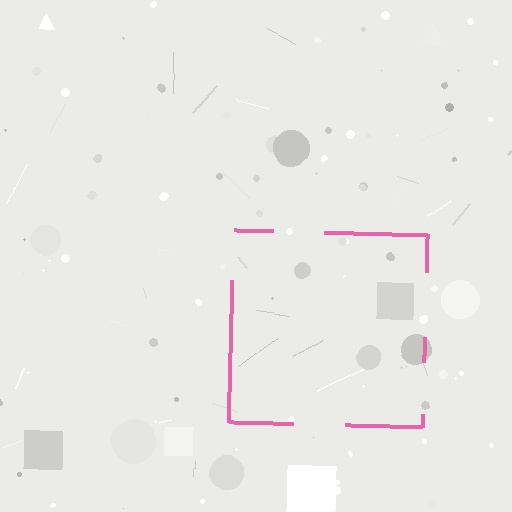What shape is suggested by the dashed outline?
The dashed outline suggests a square.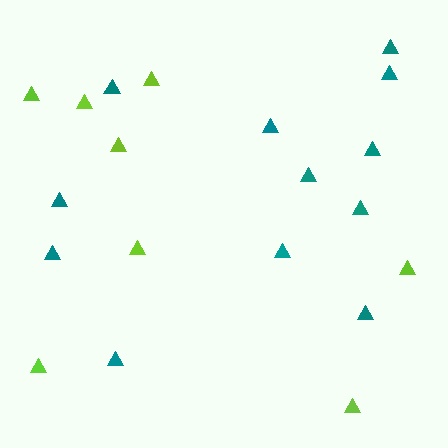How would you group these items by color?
There are 2 groups: one group of lime triangles (8) and one group of teal triangles (12).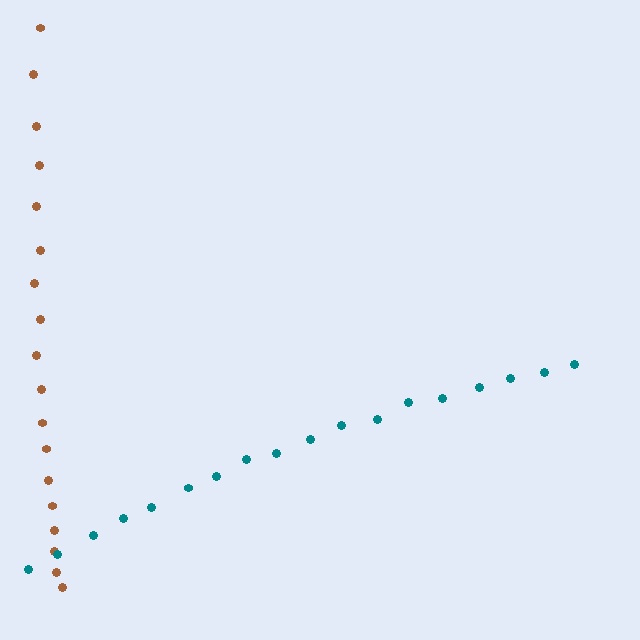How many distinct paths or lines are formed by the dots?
There are 2 distinct paths.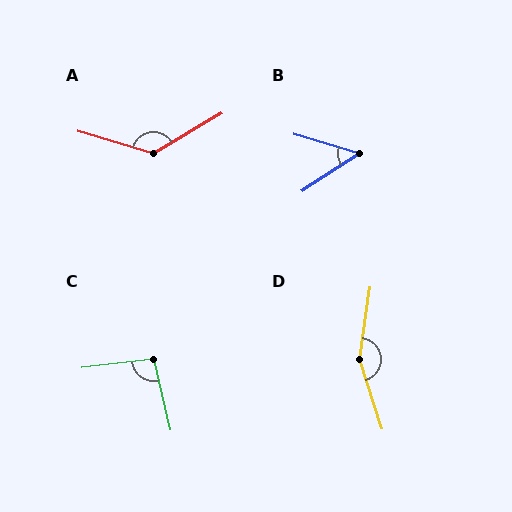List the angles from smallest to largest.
B (50°), C (96°), A (133°), D (154°).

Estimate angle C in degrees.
Approximately 96 degrees.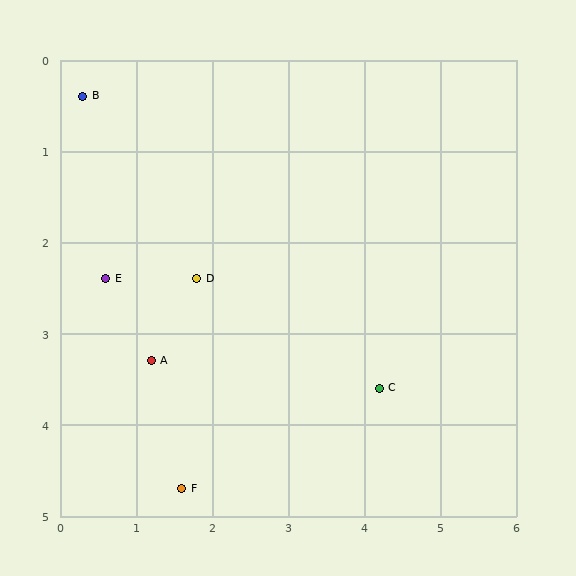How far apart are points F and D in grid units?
Points F and D are about 2.3 grid units apart.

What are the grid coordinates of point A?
Point A is at approximately (1.2, 3.3).